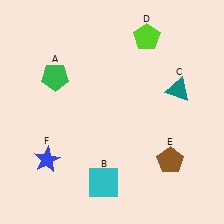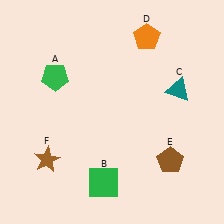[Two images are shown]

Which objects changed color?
B changed from cyan to green. D changed from lime to orange. F changed from blue to brown.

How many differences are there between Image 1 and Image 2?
There are 3 differences between the two images.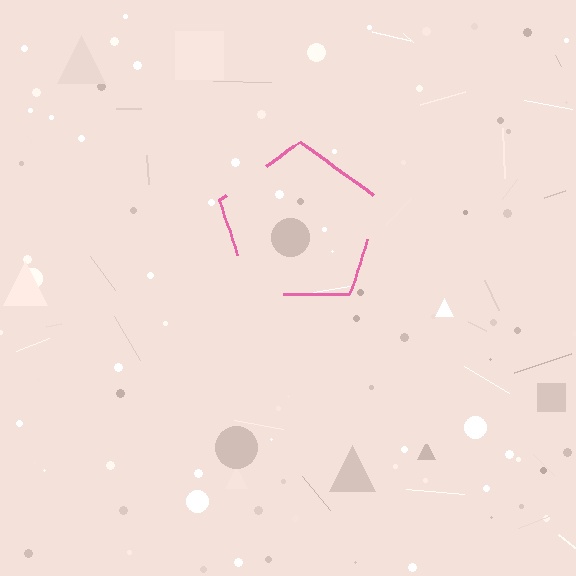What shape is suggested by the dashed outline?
The dashed outline suggests a pentagon.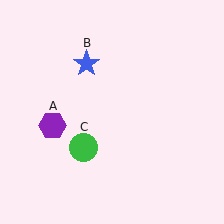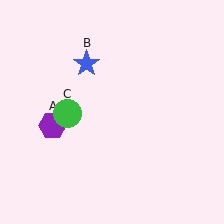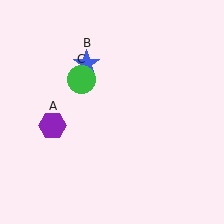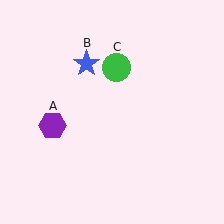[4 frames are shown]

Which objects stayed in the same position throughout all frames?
Purple hexagon (object A) and blue star (object B) remained stationary.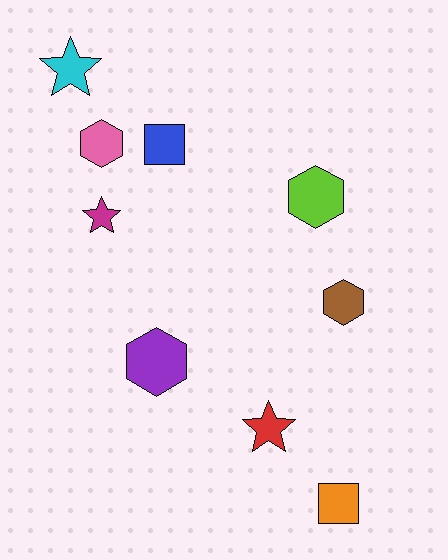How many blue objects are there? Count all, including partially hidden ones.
There is 1 blue object.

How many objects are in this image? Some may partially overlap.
There are 9 objects.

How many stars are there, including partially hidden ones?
There are 3 stars.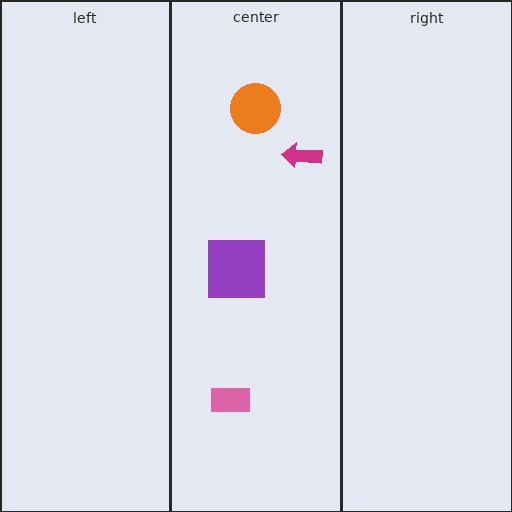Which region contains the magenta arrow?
The center region.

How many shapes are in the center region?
4.